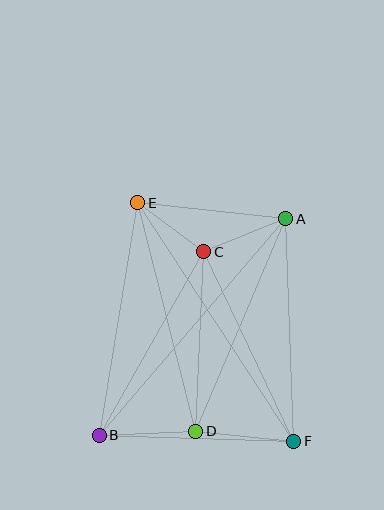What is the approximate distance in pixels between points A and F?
The distance between A and F is approximately 222 pixels.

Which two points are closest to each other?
Points C and E are closest to each other.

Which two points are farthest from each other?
Points A and B are farthest from each other.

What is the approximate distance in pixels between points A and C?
The distance between A and C is approximately 88 pixels.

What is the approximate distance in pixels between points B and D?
The distance between B and D is approximately 97 pixels.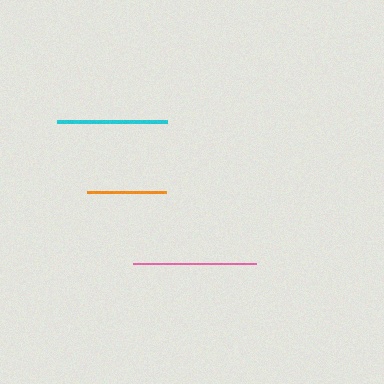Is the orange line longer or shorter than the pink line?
The pink line is longer than the orange line.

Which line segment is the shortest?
The orange line is the shortest at approximately 79 pixels.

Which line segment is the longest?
The pink line is the longest at approximately 124 pixels.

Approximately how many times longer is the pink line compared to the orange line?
The pink line is approximately 1.6 times the length of the orange line.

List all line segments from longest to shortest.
From longest to shortest: pink, cyan, orange.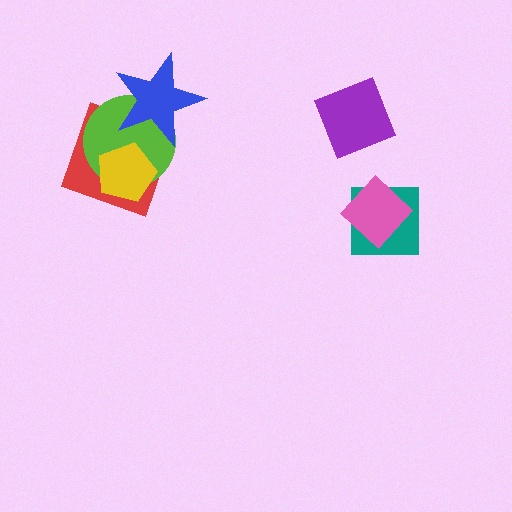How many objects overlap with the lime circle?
3 objects overlap with the lime circle.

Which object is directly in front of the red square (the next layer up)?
The lime circle is directly in front of the red square.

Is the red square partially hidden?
Yes, it is partially covered by another shape.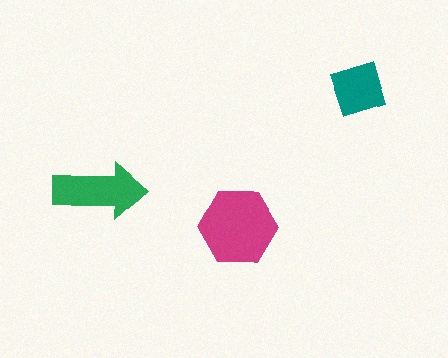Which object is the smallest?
The teal diamond.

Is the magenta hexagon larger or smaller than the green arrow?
Larger.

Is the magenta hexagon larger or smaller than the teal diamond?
Larger.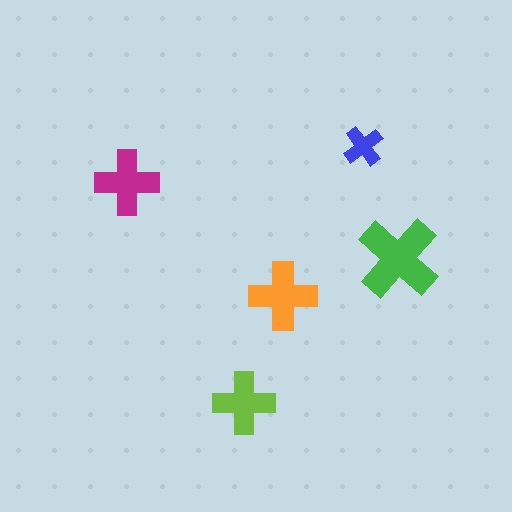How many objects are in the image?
There are 5 objects in the image.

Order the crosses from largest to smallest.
the green one, the orange one, the magenta one, the lime one, the blue one.